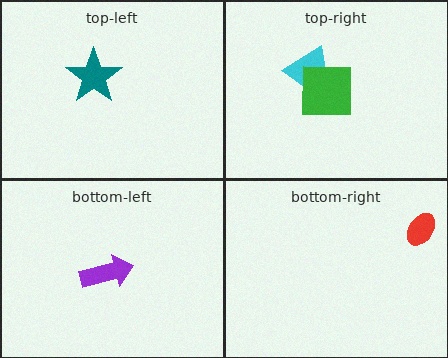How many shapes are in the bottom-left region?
1.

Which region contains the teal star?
The top-left region.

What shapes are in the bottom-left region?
The purple arrow.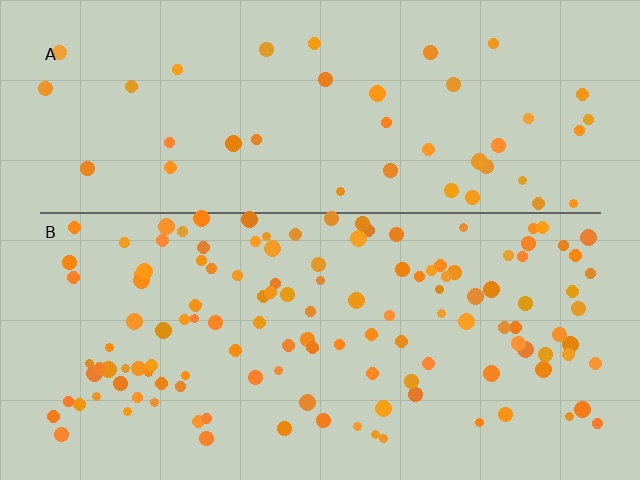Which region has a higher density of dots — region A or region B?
B (the bottom).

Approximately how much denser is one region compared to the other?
Approximately 2.9× — region B over region A.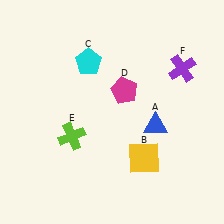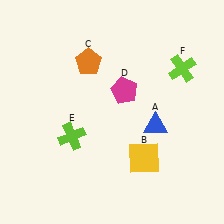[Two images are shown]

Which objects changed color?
C changed from cyan to orange. F changed from purple to lime.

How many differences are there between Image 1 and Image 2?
There are 2 differences between the two images.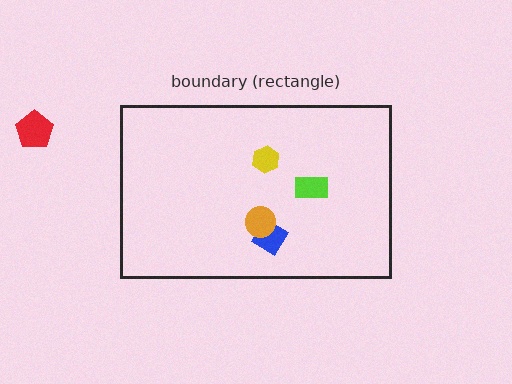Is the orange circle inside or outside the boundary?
Inside.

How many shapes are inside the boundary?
4 inside, 1 outside.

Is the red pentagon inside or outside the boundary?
Outside.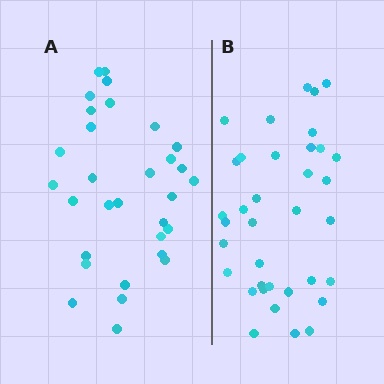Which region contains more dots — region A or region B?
Region B (the right region) has more dots.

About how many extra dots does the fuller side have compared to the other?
Region B has about 5 more dots than region A.